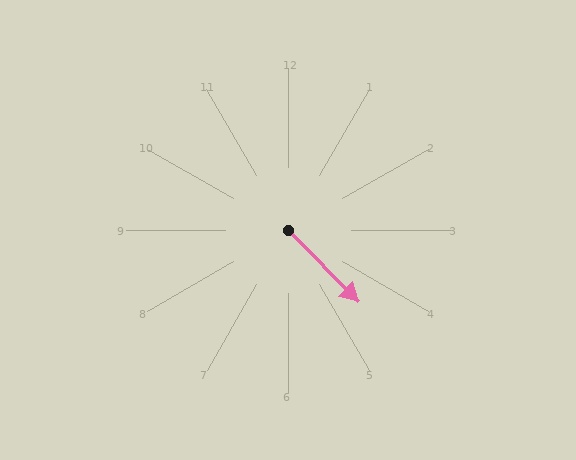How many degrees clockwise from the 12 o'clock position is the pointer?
Approximately 136 degrees.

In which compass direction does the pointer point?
Southeast.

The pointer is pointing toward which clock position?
Roughly 5 o'clock.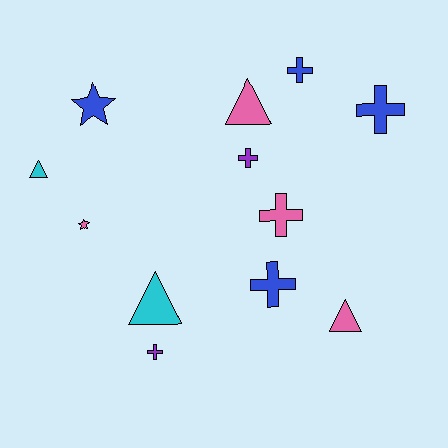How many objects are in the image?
There are 12 objects.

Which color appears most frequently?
Blue, with 4 objects.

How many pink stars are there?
There is 1 pink star.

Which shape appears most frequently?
Cross, with 6 objects.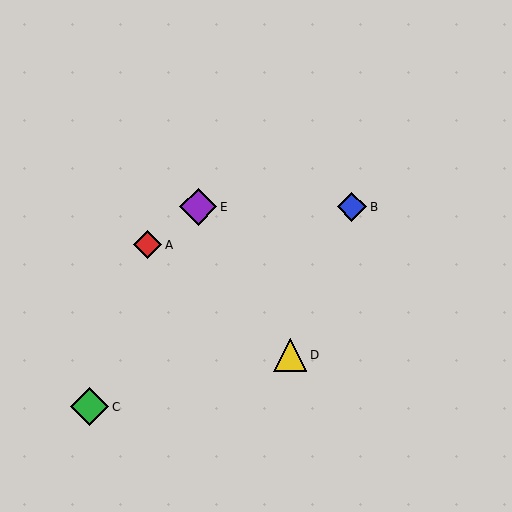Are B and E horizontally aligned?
Yes, both are at y≈207.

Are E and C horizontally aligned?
No, E is at y≈207 and C is at y≈407.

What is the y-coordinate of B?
Object B is at y≈207.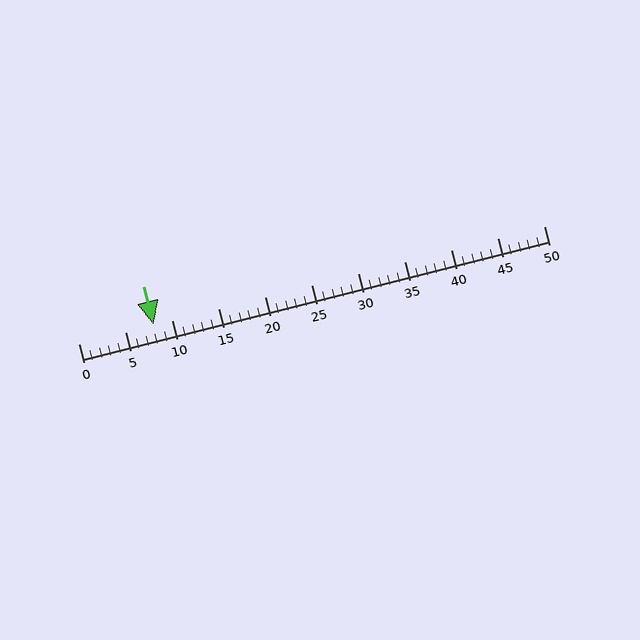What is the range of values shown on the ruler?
The ruler shows values from 0 to 50.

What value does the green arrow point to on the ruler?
The green arrow points to approximately 8.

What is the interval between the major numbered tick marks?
The major tick marks are spaced 5 units apart.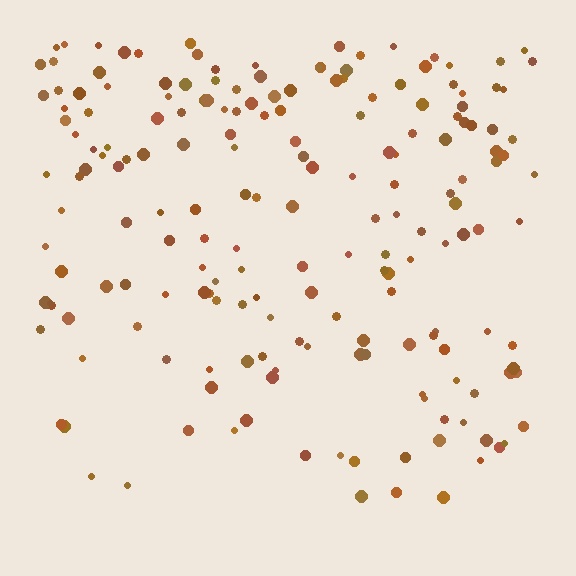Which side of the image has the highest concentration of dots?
The top.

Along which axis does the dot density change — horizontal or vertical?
Vertical.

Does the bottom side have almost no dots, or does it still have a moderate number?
Still a moderate number, just noticeably fewer than the top.